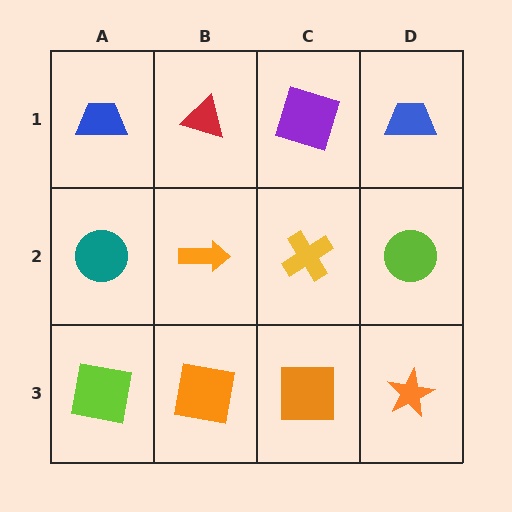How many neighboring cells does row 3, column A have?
2.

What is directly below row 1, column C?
A yellow cross.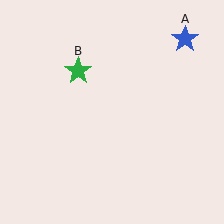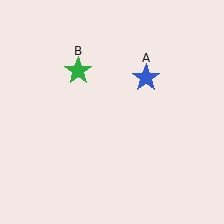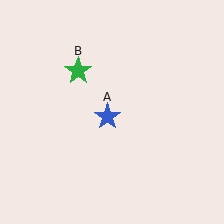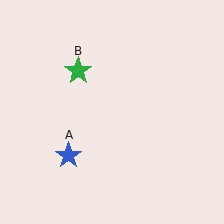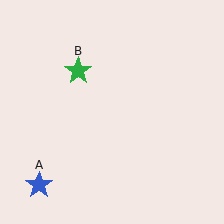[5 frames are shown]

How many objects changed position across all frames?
1 object changed position: blue star (object A).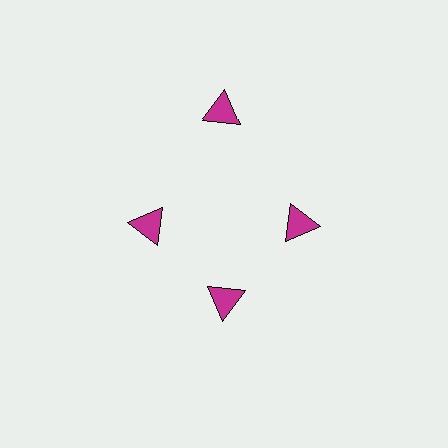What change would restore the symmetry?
The symmetry would be restored by moving it inward, back onto the ring so that all 4 triangles sit at equal angles and equal distance from the center.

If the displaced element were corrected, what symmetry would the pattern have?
It would have 4-fold rotational symmetry — the pattern would map onto itself every 90 degrees.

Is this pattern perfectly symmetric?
No. The 4 magenta triangles are arranged in a ring, but one element near the 12 o'clock position is pushed outward from the center, breaking the 4-fold rotational symmetry.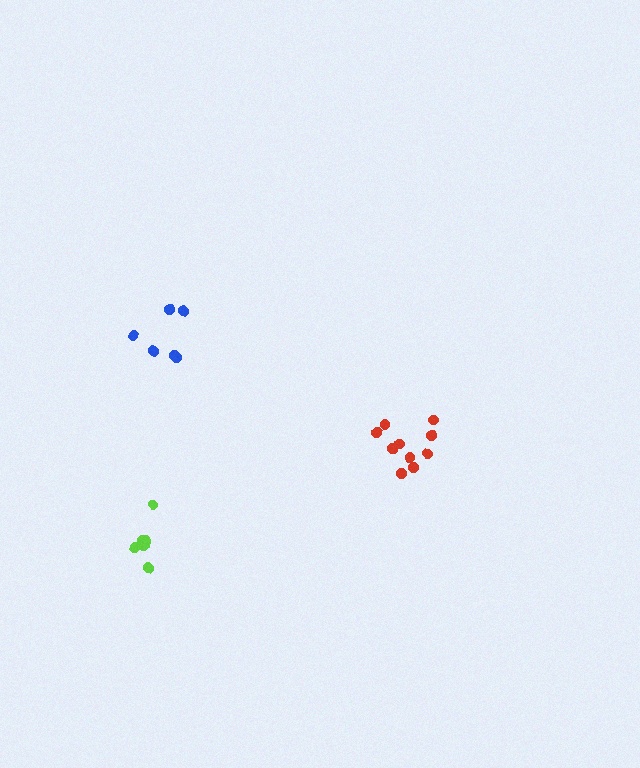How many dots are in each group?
Group 1: 6 dots, Group 2: 6 dots, Group 3: 10 dots (22 total).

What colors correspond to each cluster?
The clusters are colored: blue, lime, red.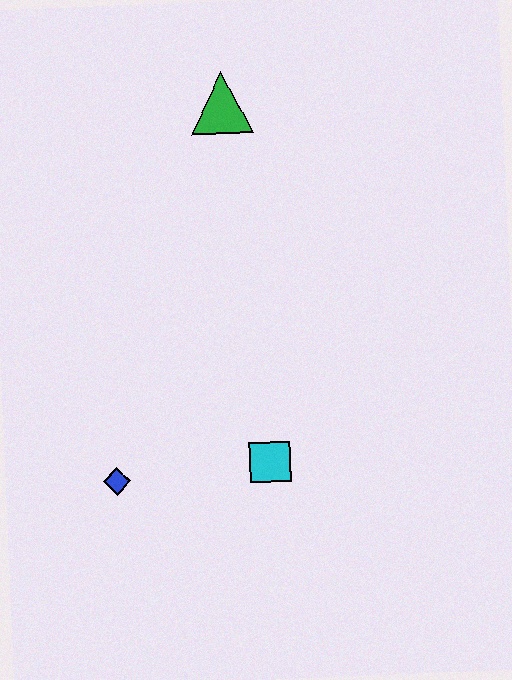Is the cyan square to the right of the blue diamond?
Yes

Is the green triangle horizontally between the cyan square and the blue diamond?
Yes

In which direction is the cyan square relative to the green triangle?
The cyan square is below the green triangle.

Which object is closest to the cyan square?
The blue diamond is closest to the cyan square.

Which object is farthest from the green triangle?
The blue diamond is farthest from the green triangle.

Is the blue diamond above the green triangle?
No